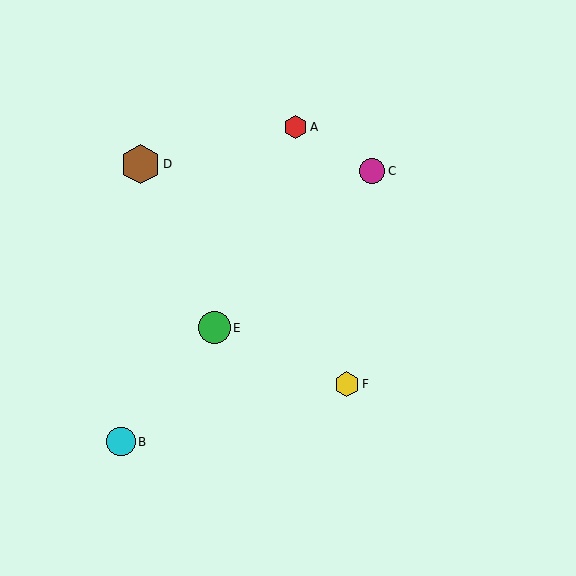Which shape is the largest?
The brown hexagon (labeled D) is the largest.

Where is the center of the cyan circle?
The center of the cyan circle is at (121, 442).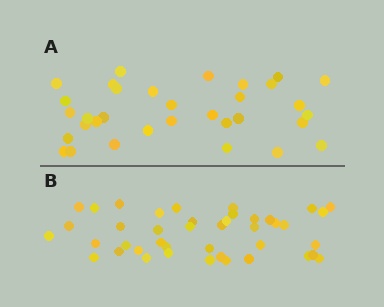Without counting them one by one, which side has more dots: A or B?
Region B (the bottom region) has more dots.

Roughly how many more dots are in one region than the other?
Region B has roughly 8 or so more dots than region A.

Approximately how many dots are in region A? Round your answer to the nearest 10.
About 30 dots. (The exact count is 33, which rounds to 30.)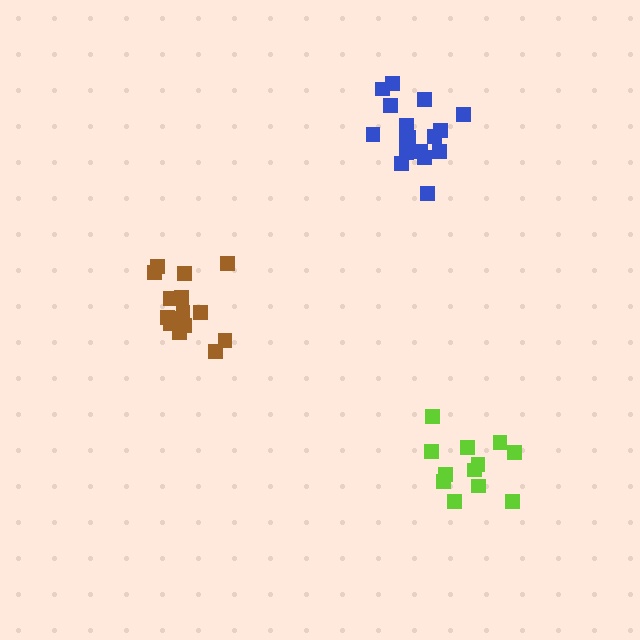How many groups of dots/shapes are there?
There are 3 groups.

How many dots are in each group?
Group 1: 12 dots, Group 2: 17 dots, Group 3: 15 dots (44 total).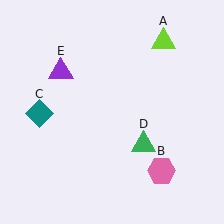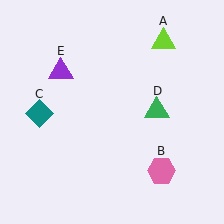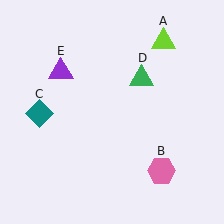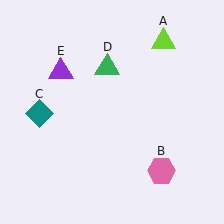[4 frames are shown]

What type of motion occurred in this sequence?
The green triangle (object D) rotated counterclockwise around the center of the scene.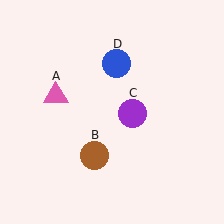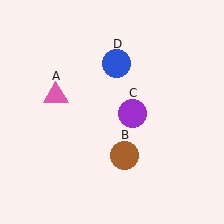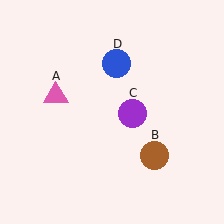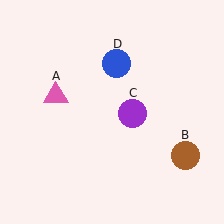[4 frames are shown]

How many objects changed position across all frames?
1 object changed position: brown circle (object B).